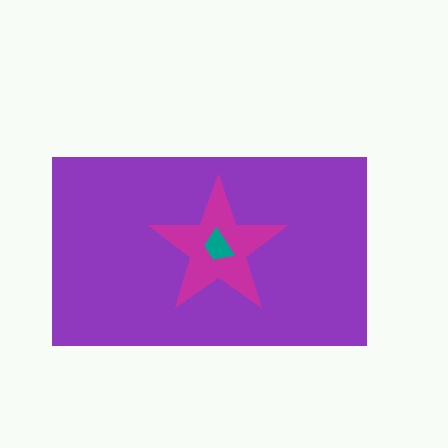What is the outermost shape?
The purple rectangle.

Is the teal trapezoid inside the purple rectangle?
Yes.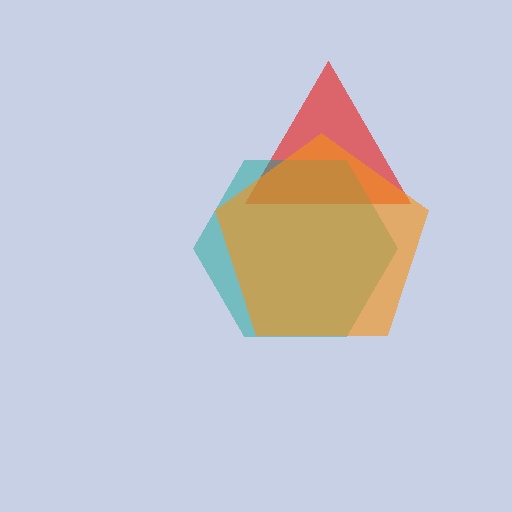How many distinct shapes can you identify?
There are 3 distinct shapes: a red triangle, a teal hexagon, an orange pentagon.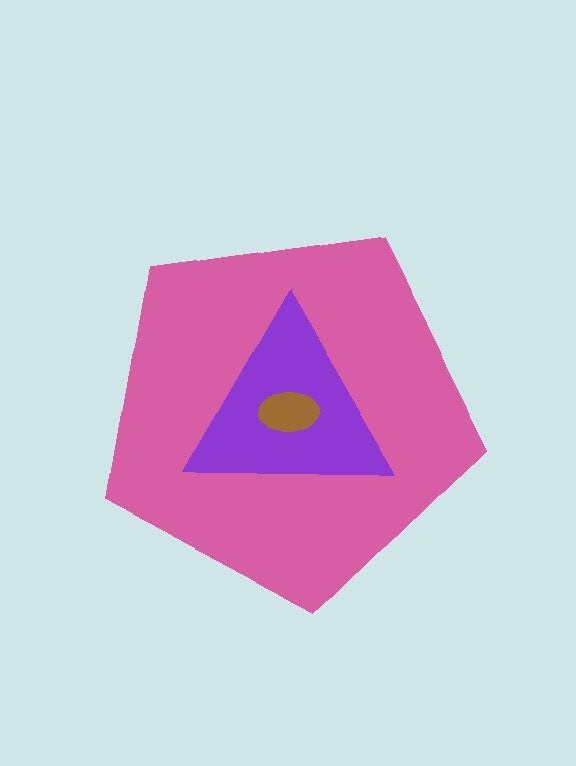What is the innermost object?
The brown ellipse.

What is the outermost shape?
The pink pentagon.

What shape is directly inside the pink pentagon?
The purple triangle.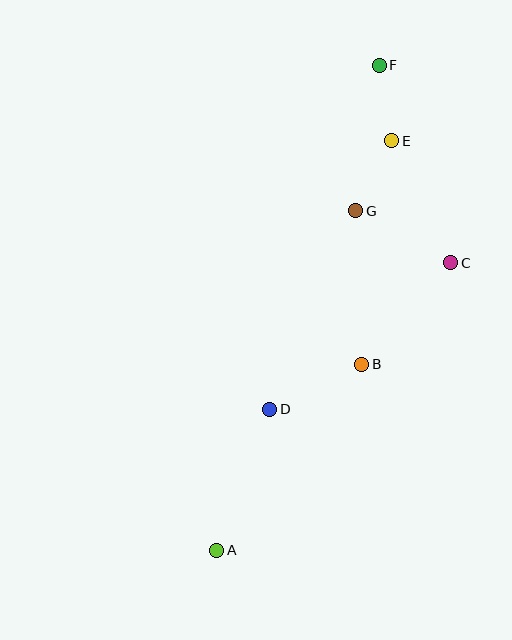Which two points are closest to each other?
Points E and F are closest to each other.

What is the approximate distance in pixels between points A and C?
The distance between A and C is approximately 371 pixels.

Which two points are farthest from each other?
Points A and F are farthest from each other.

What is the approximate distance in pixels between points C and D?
The distance between C and D is approximately 233 pixels.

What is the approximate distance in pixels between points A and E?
The distance between A and E is approximately 446 pixels.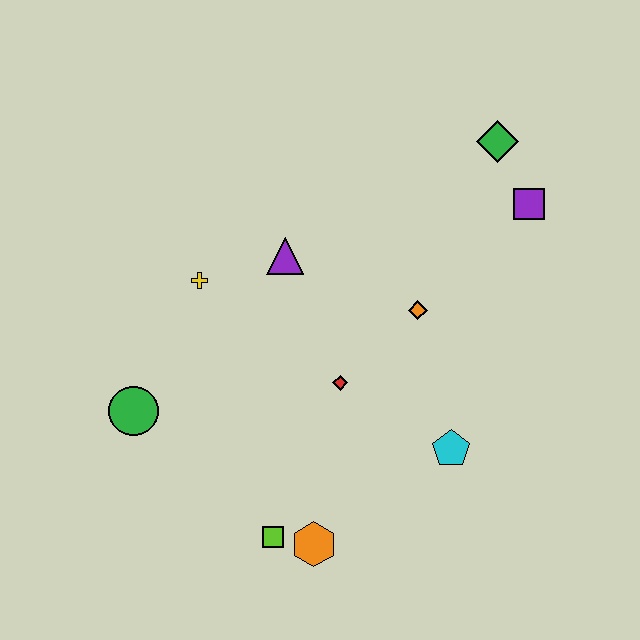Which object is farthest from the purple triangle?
The orange hexagon is farthest from the purple triangle.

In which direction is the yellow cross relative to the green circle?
The yellow cross is above the green circle.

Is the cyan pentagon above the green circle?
No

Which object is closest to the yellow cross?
The purple triangle is closest to the yellow cross.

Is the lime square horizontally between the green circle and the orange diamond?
Yes